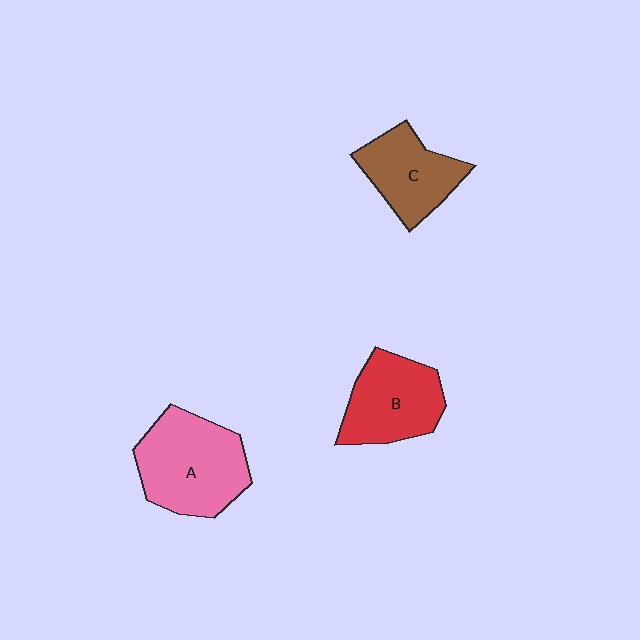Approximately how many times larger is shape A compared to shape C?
Approximately 1.4 times.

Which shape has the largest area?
Shape A (pink).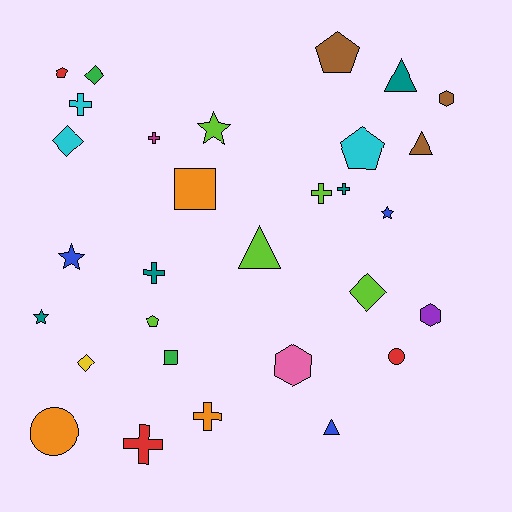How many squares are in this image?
There are 2 squares.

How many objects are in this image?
There are 30 objects.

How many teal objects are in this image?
There are 4 teal objects.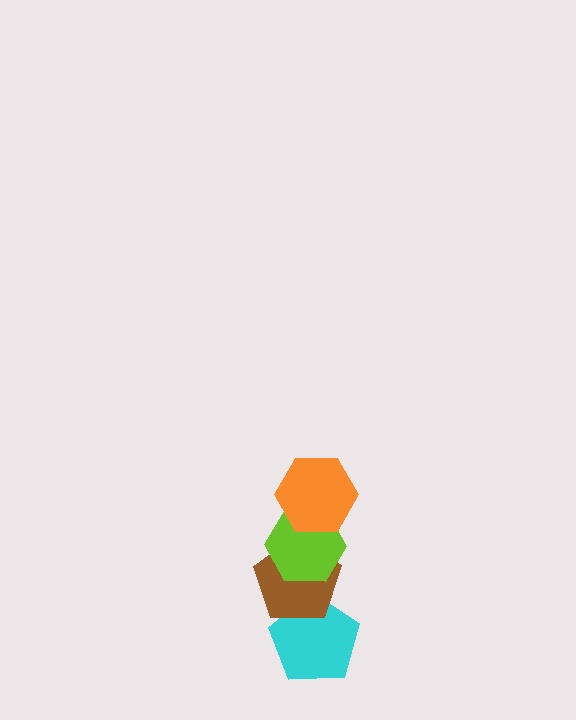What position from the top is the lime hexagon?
The lime hexagon is 2nd from the top.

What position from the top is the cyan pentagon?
The cyan pentagon is 4th from the top.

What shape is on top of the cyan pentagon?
The brown pentagon is on top of the cyan pentagon.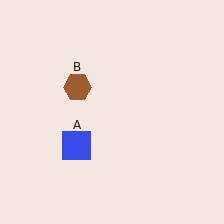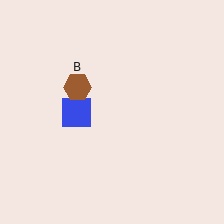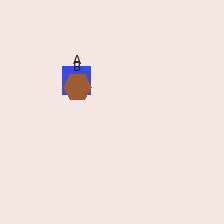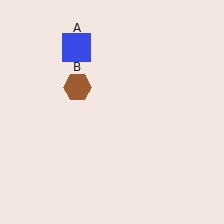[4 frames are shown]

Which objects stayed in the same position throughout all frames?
Brown hexagon (object B) remained stationary.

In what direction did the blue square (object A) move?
The blue square (object A) moved up.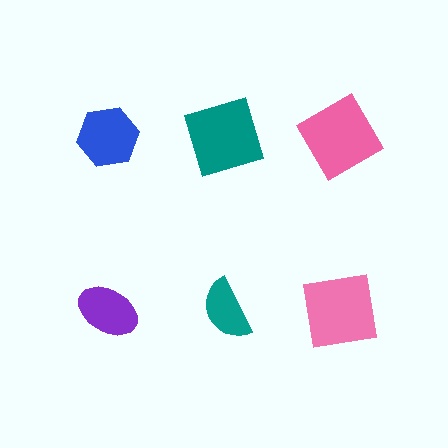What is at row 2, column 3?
A pink square.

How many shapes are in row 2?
3 shapes.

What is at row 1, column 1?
A blue hexagon.